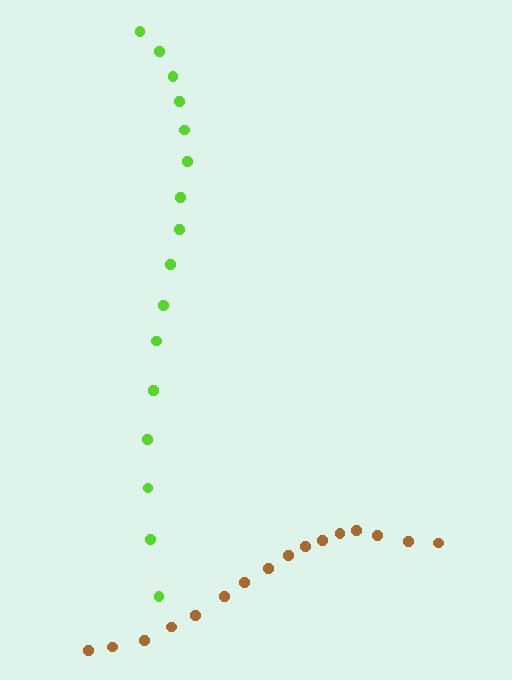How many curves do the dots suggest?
There are 2 distinct paths.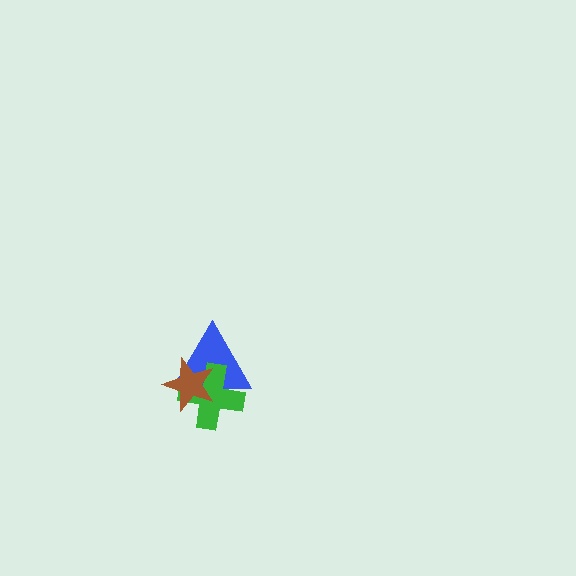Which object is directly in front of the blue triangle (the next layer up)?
The green cross is directly in front of the blue triangle.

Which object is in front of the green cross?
The brown star is in front of the green cross.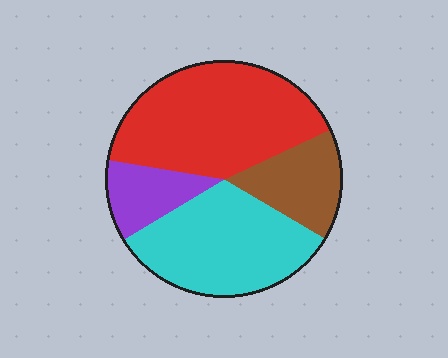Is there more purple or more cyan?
Cyan.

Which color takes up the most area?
Red, at roughly 40%.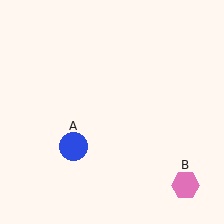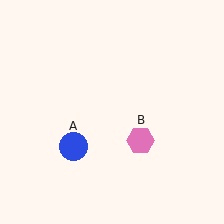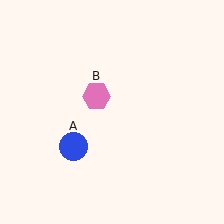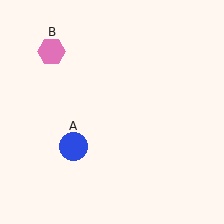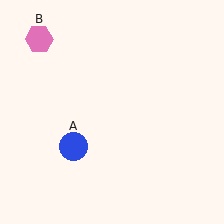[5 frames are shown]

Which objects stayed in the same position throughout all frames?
Blue circle (object A) remained stationary.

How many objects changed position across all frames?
1 object changed position: pink hexagon (object B).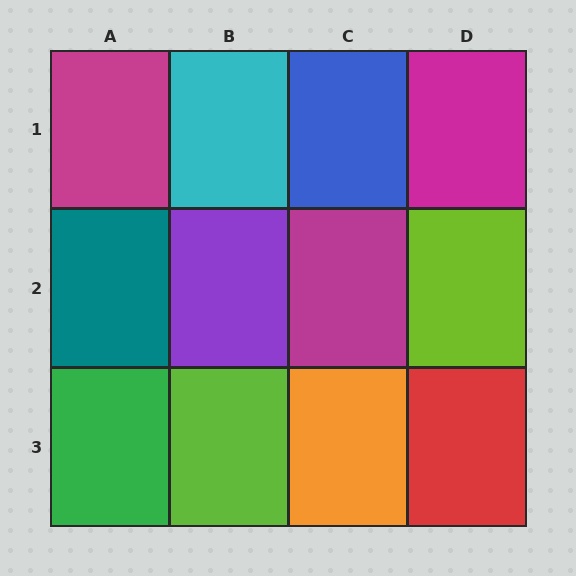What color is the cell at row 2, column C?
Magenta.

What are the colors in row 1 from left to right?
Magenta, cyan, blue, magenta.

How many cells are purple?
1 cell is purple.